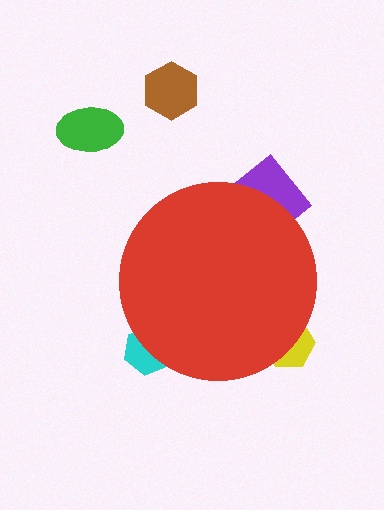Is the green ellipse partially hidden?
No, the green ellipse is fully visible.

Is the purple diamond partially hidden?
Yes, the purple diamond is partially hidden behind the red circle.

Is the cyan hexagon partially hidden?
Yes, the cyan hexagon is partially hidden behind the red circle.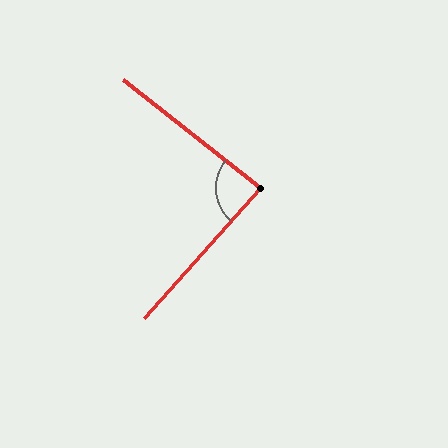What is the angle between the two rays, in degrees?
Approximately 86 degrees.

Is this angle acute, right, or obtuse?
It is approximately a right angle.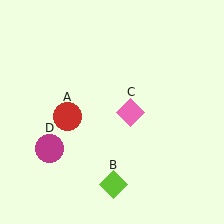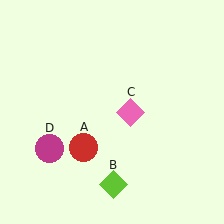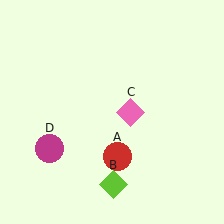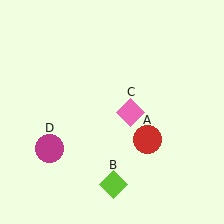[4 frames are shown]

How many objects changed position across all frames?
1 object changed position: red circle (object A).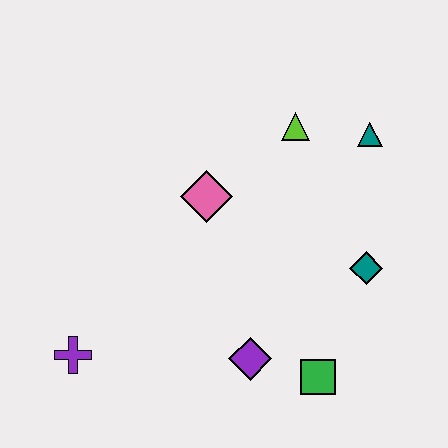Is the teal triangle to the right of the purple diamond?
Yes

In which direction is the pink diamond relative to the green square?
The pink diamond is above the green square.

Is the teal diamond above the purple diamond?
Yes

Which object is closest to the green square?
The purple diamond is closest to the green square.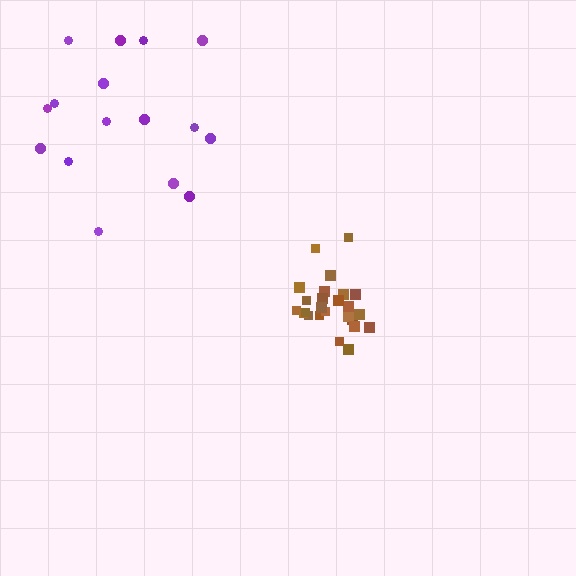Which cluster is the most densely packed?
Brown.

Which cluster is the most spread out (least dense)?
Purple.